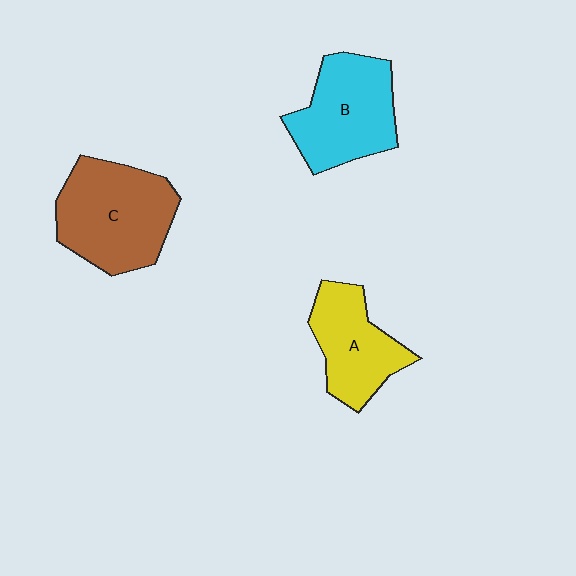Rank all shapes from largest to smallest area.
From largest to smallest: C (brown), B (cyan), A (yellow).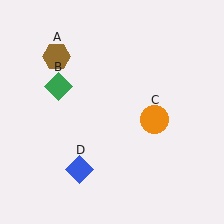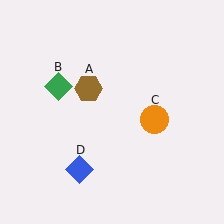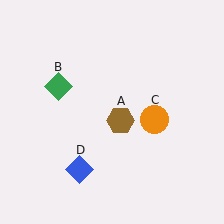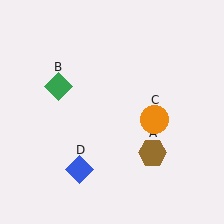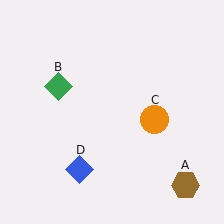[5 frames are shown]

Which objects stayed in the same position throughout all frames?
Green diamond (object B) and orange circle (object C) and blue diamond (object D) remained stationary.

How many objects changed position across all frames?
1 object changed position: brown hexagon (object A).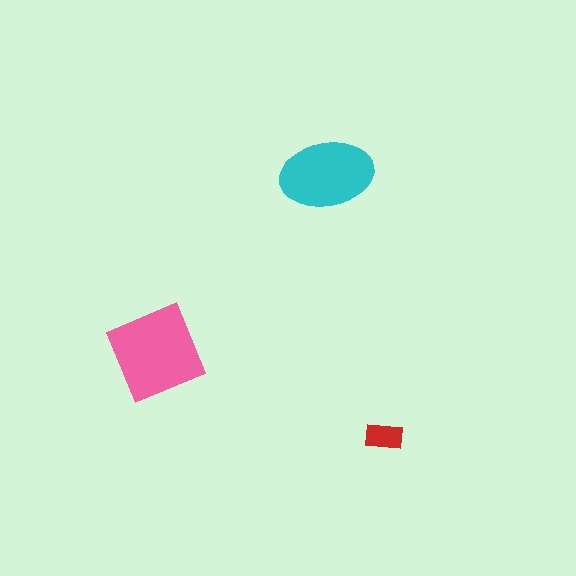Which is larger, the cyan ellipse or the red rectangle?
The cyan ellipse.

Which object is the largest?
The pink square.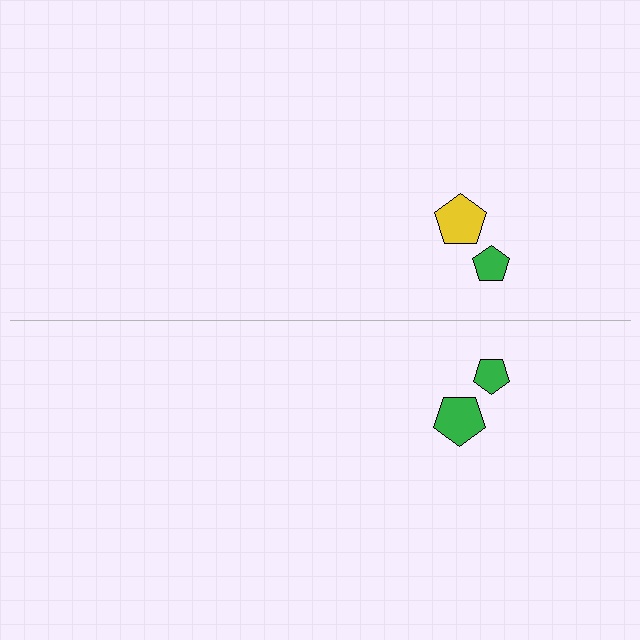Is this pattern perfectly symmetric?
No, the pattern is not perfectly symmetric. The green pentagon on the bottom side breaks the symmetry — its mirror counterpart is yellow.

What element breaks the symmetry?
The green pentagon on the bottom side breaks the symmetry — its mirror counterpart is yellow.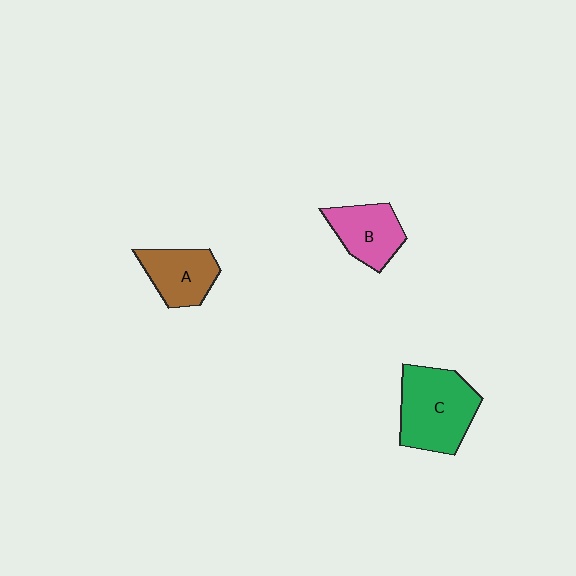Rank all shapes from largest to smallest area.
From largest to smallest: C (green), B (pink), A (brown).